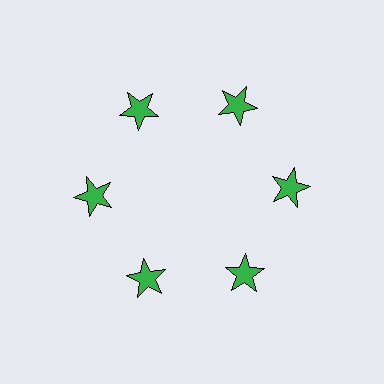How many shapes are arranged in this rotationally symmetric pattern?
There are 6 shapes, arranged in 6 groups of 1.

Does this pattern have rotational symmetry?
Yes, this pattern has 6-fold rotational symmetry. It looks the same after rotating 60 degrees around the center.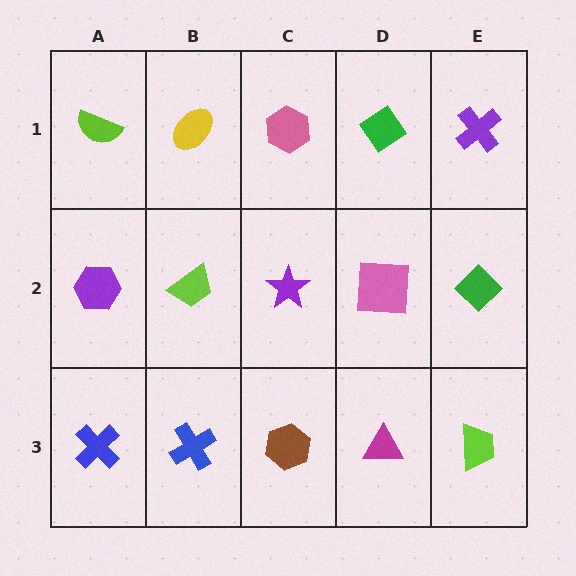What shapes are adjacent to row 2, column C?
A pink hexagon (row 1, column C), a brown hexagon (row 3, column C), a lime trapezoid (row 2, column B), a pink square (row 2, column D).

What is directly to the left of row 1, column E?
A green diamond.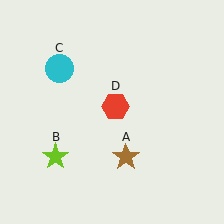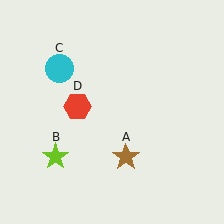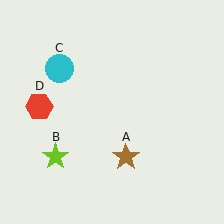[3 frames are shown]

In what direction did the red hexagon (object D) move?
The red hexagon (object D) moved left.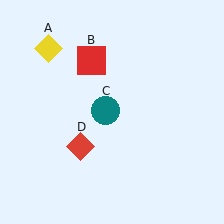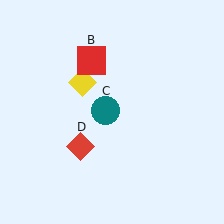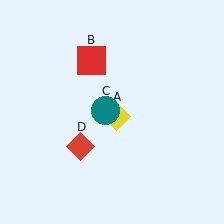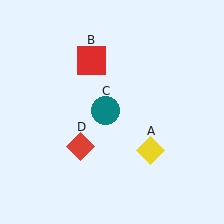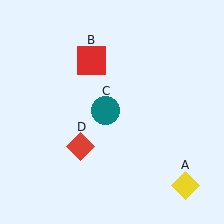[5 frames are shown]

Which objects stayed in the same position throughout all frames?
Red square (object B) and teal circle (object C) and red diamond (object D) remained stationary.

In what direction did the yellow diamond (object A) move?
The yellow diamond (object A) moved down and to the right.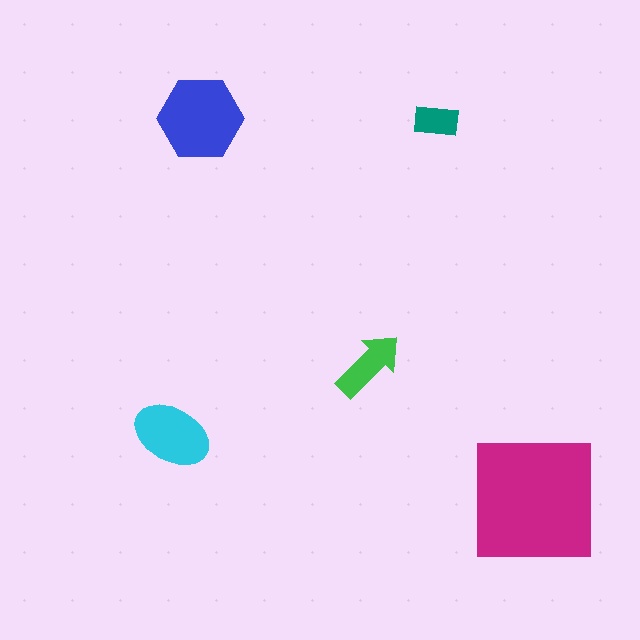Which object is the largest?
The magenta square.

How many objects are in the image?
There are 5 objects in the image.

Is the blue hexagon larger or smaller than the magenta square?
Smaller.